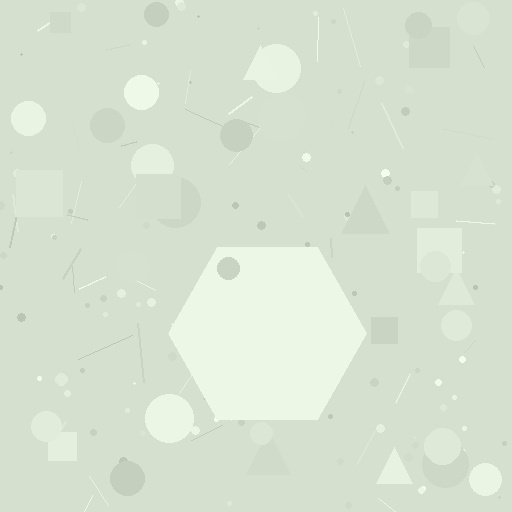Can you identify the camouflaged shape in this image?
The camouflaged shape is a hexagon.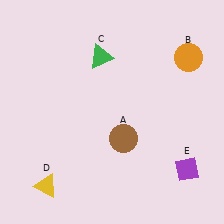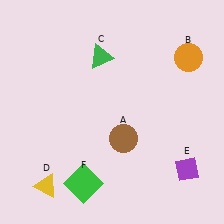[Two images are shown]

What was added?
A green square (F) was added in Image 2.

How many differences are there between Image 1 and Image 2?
There is 1 difference between the two images.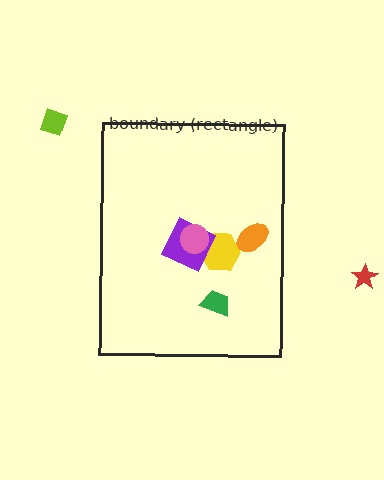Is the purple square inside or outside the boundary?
Inside.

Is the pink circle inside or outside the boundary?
Inside.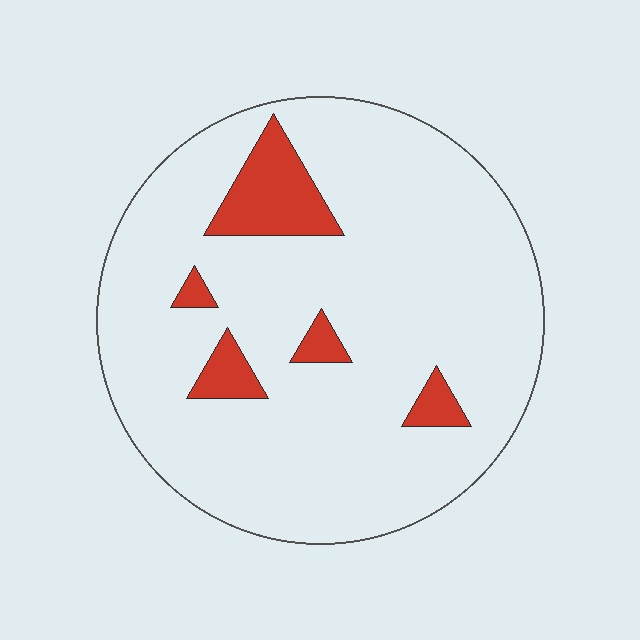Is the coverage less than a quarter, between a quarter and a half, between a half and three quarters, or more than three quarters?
Less than a quarter.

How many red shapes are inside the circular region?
5.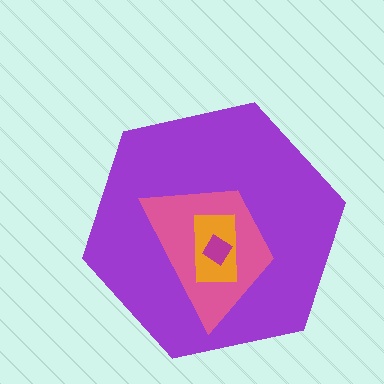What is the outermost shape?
The purple hexagon.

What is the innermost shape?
The magenta diamond.